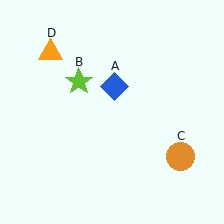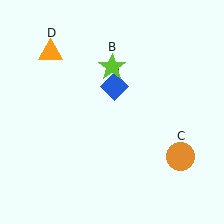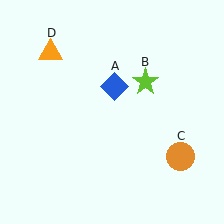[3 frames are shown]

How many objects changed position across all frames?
1 object changed position: lime star (object B).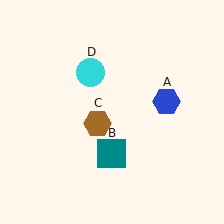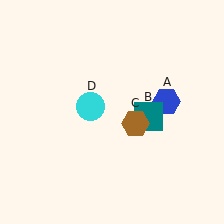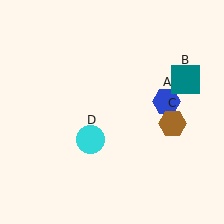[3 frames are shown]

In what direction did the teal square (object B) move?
The teal square (object B) moved up and to the right.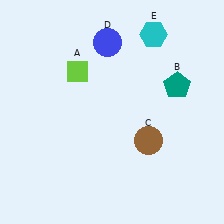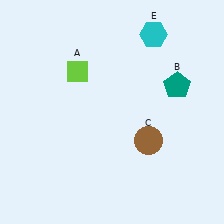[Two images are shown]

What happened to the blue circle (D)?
The blue circle (D) was removed in Image 2. It was in the top-left area of Image 1.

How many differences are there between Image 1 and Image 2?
There is 1 difference between the two images.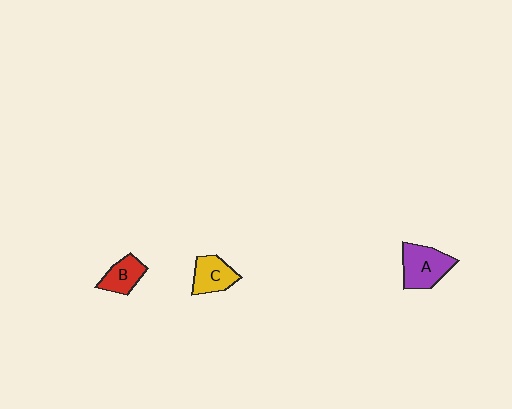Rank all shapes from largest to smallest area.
From largest to smallest: A (purple), C (yellow), B (red).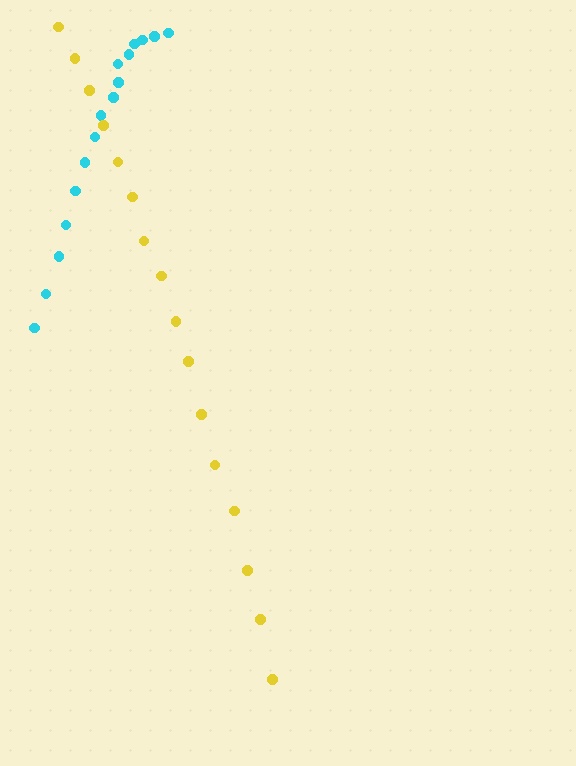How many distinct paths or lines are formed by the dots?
There are 2 distinct paths.